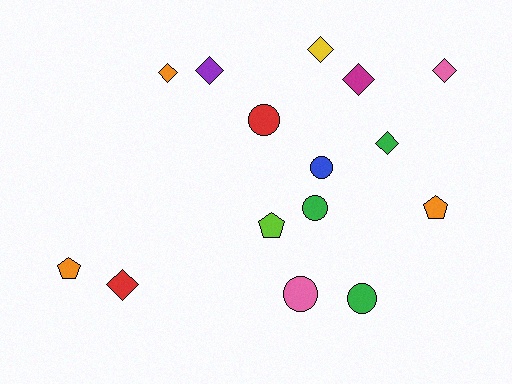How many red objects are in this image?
There are 2 red objects.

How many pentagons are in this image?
There are 3 pentagons.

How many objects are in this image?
There are 15 objects.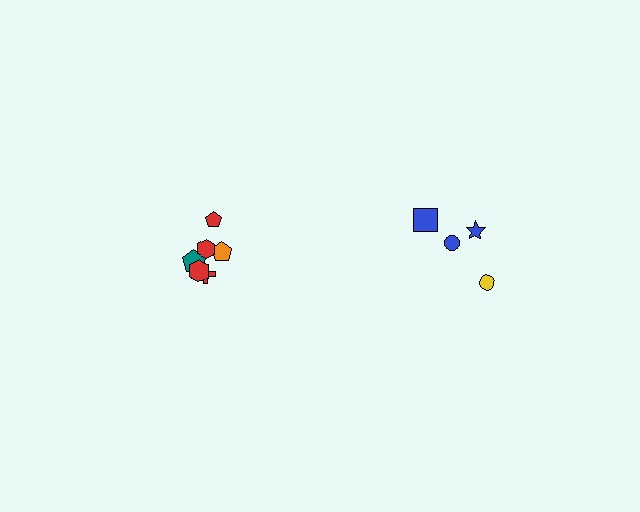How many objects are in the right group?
There are 4 objects.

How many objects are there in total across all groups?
There are 10 objects.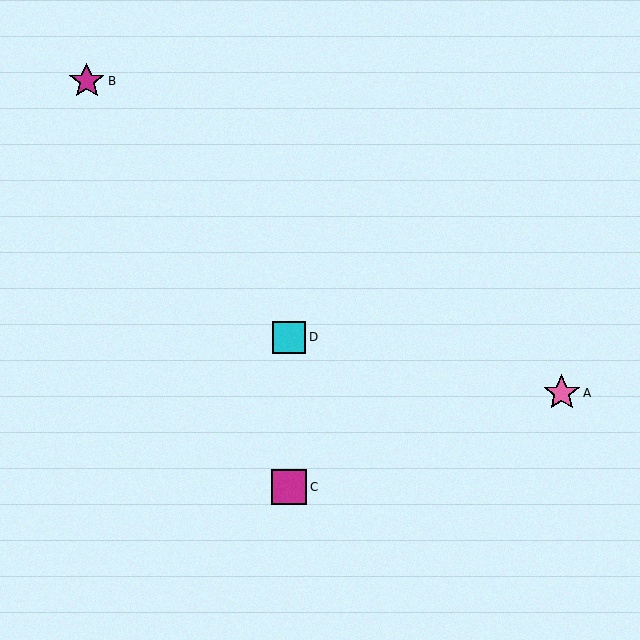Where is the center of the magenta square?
The center of the magenta square is at (289, 487).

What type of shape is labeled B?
Shape B is a magenta star.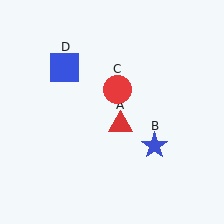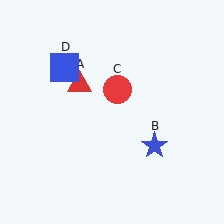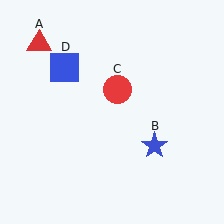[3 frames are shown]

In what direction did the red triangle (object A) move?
The red triangle (object A) moved up and to the left.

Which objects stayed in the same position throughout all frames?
Blue star (object B) and red circle (object C) and blue square (object D) remained stationary.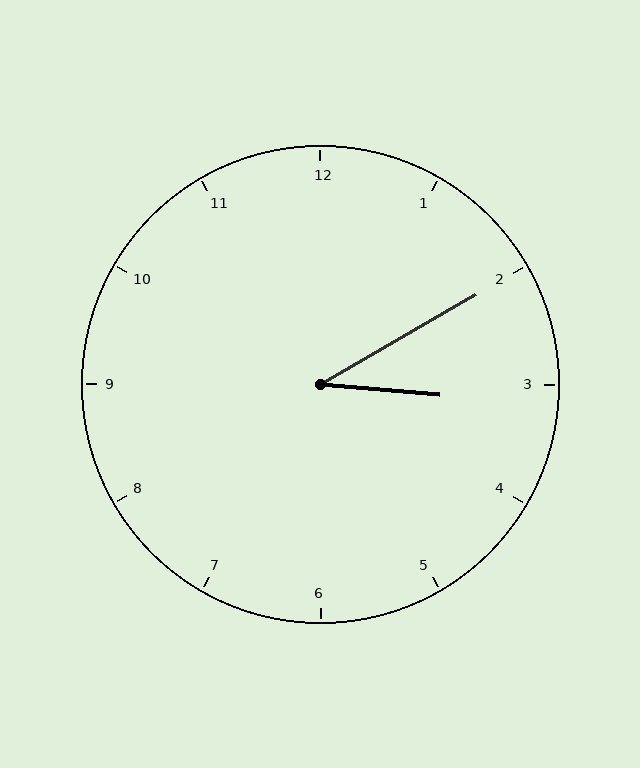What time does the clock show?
3:10.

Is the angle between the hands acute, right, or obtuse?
It is acute.